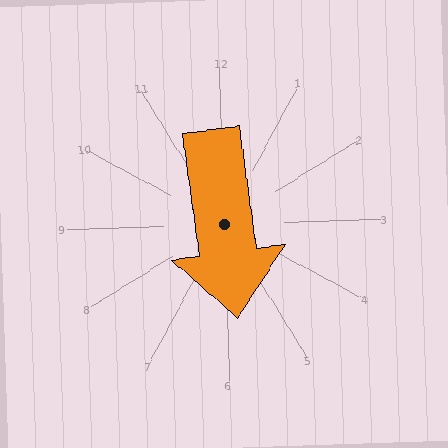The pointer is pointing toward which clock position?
Roughly 6 o'clock.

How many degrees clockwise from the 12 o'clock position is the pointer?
Approximately 174 degrees.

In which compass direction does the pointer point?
South.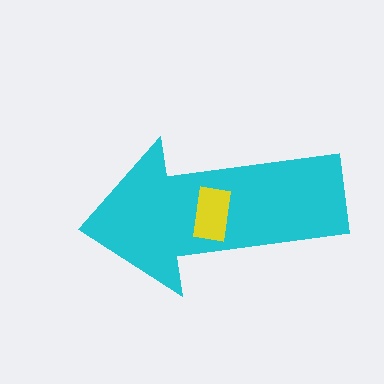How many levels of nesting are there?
2.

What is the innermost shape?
The yellow rectangle.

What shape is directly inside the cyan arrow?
The yellow rectangle.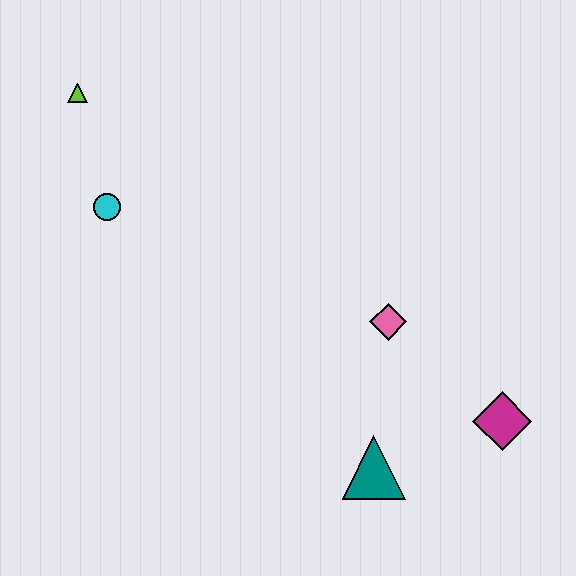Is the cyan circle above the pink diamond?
Yes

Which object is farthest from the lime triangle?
The magenta diamond is farthest from the lime triangle.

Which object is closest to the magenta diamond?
The teal triangle is closest to the magenta diamond.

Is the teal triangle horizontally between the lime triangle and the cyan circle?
No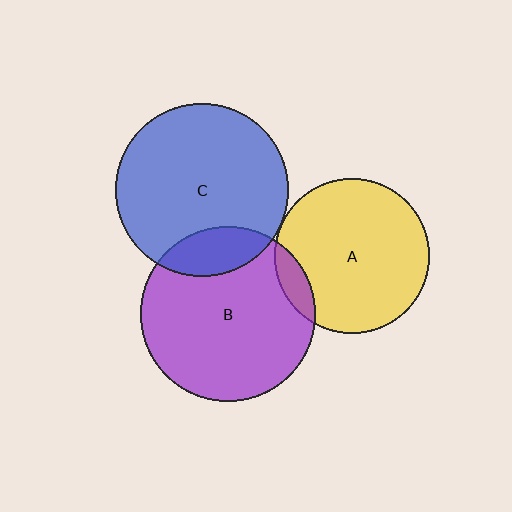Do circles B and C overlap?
Yes.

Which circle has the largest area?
Circle B (purple).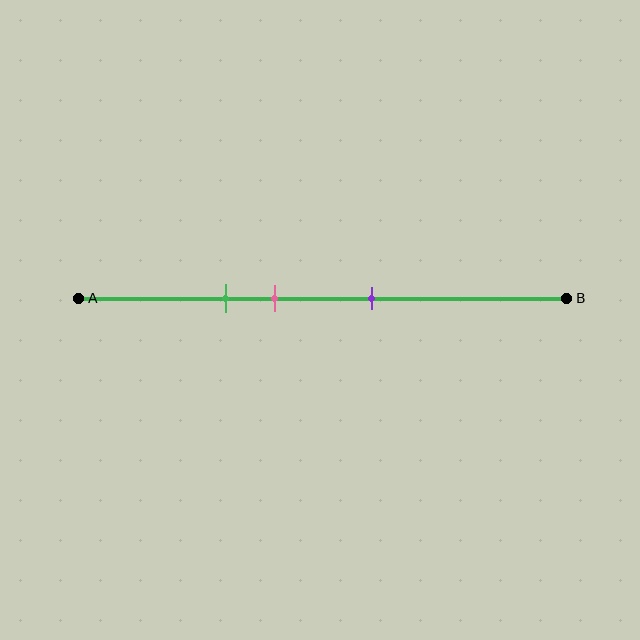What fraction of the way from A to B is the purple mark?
The purple mark is approximately 60% (0.6) of the way from A to B.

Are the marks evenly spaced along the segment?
Yes, the marks are approximately evenly spaced.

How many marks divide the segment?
There are 3 marks dividing the segment.